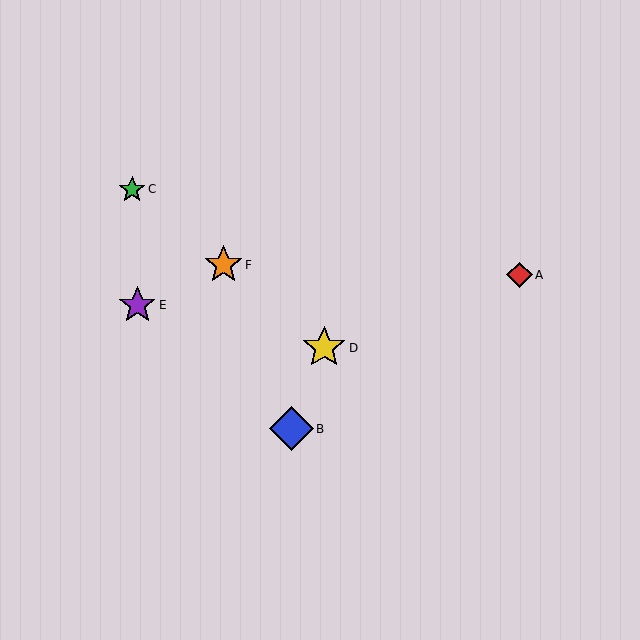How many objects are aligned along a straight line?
3 objects (C, D, F) are aligned along a straight line.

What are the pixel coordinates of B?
Object B is at (291, 429).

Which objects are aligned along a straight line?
Objects C, D, F are aligned along a straight line.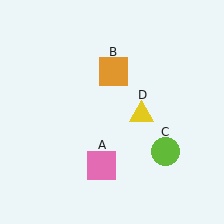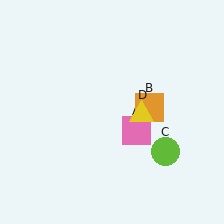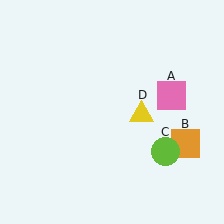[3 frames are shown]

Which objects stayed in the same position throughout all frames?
Lime circle (object C) and yellow triangle (object D) remained stationary.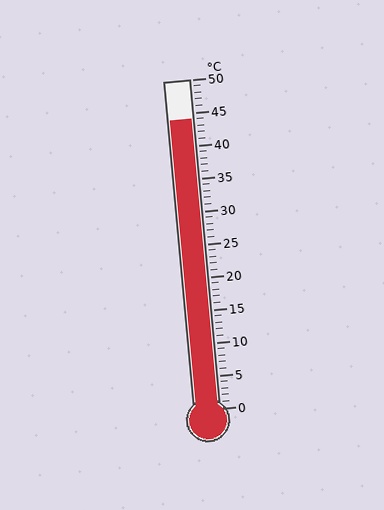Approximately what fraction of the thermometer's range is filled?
The thermometer is filled to approximately 90% of its range.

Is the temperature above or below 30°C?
The temperature is above 30°C.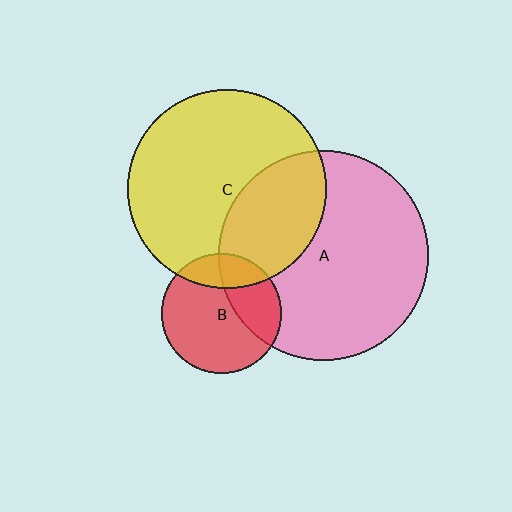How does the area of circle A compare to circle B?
Approximately 3.1 times.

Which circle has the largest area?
Circle A (pink).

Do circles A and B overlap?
Yes.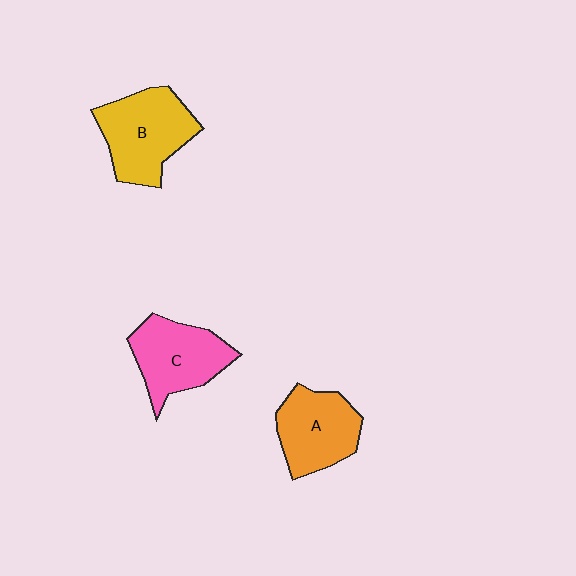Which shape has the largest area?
Shape B (yellow).